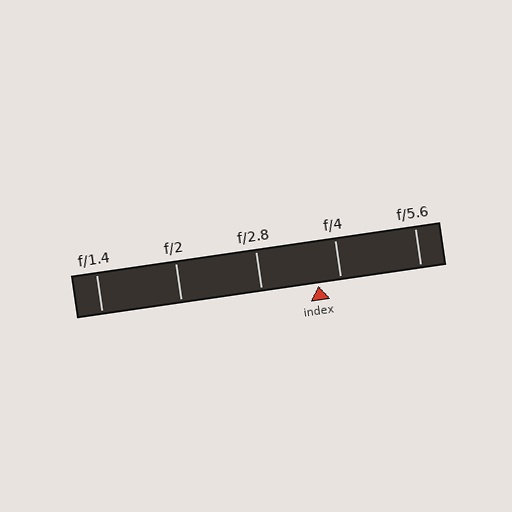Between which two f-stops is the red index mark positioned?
The index mark is between f/2.8 and f/4.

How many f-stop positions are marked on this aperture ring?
There are 5 f-stop positions marked.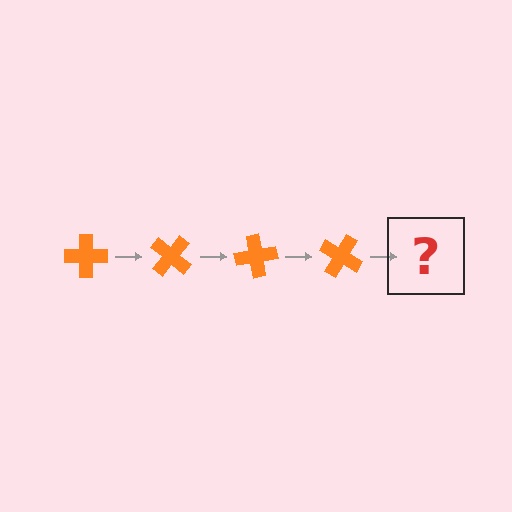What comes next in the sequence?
The next element should be an orange cross rotated 160 degrees.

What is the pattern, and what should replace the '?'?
The pattern is that the cross rotates 40 degrees each step. The '?' should be an orange cross rotated 160 degrees.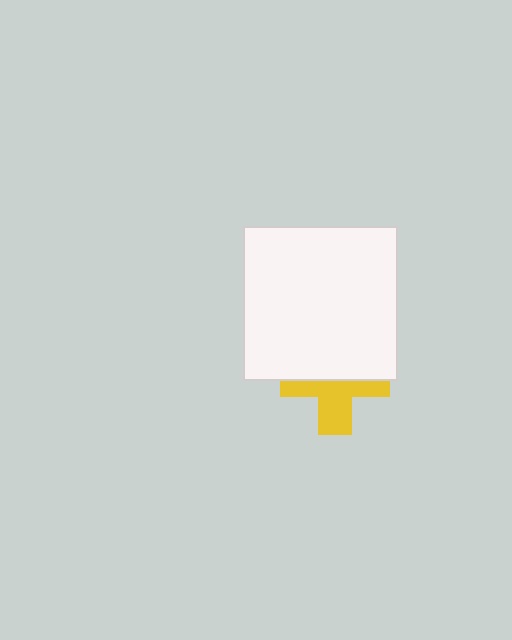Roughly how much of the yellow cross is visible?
About half of it is visible (roughly 48%).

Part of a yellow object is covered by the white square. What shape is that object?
It is a cross.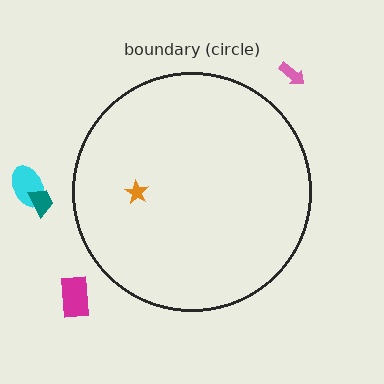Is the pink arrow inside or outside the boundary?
Outside.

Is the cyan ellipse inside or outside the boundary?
Outside.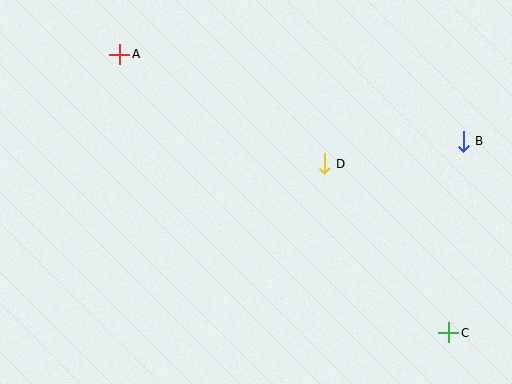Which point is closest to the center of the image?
Point D at (324, 164) is closest to the center.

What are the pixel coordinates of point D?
Point D is at (324, 164).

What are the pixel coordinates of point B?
Point B is at (463, 141).